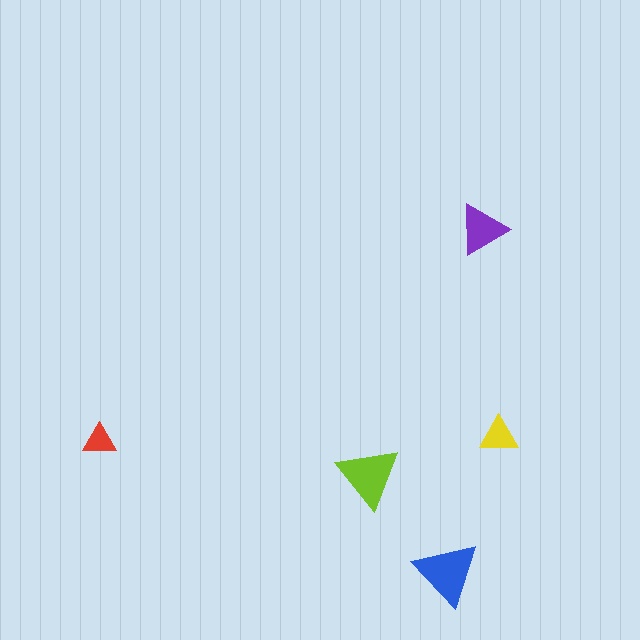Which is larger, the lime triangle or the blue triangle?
The blue one.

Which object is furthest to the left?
The red triangle is leftmost.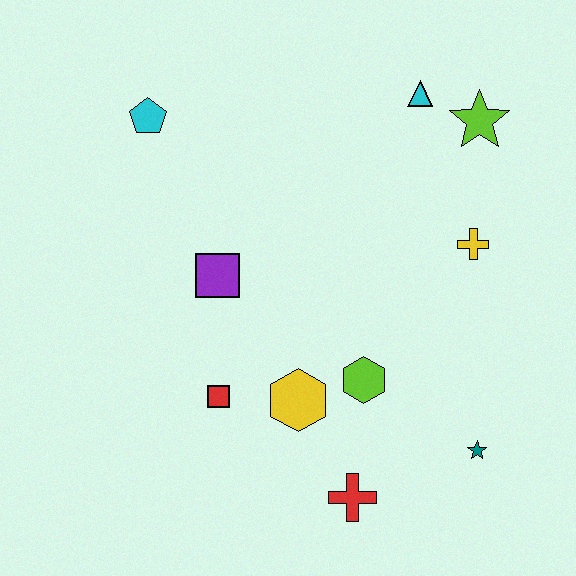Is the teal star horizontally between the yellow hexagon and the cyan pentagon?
No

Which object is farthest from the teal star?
The cyan pentagon is farthest from the teal star.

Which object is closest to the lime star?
The cyan triangle is closest to the lime star.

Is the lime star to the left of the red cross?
No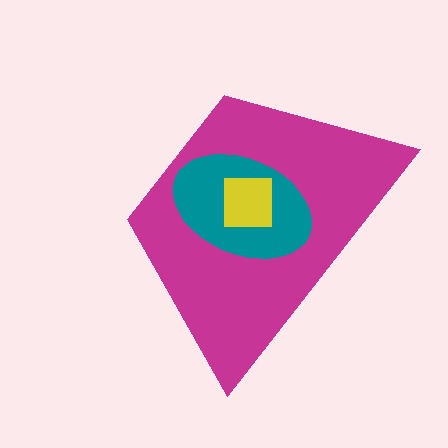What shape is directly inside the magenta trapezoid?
The teal ellipse.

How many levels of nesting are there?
3.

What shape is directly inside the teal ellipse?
The yellow square.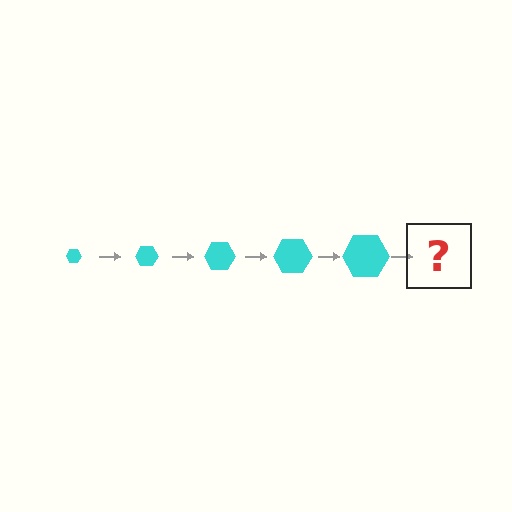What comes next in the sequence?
The next element should be a cyan hexagon, larger than the previous one.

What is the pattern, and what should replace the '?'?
The pattern is that the hexagon gets progressively larger each step. The '?' should be a cyan hexagon, larger than the previous one.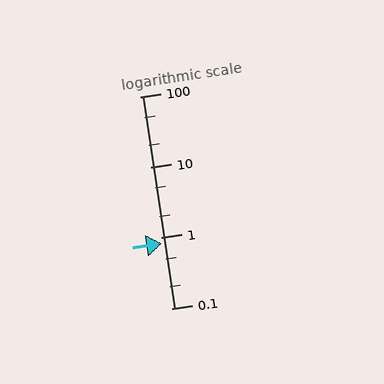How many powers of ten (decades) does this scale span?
The scale spans 3 decades, from 0.1 to 100.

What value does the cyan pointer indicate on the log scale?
The pointer indicates approximately 0.84.